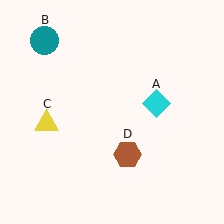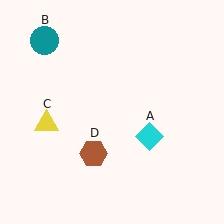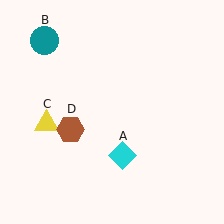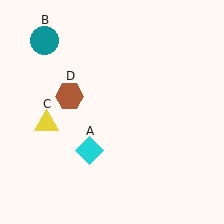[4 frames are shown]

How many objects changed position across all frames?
2 objects changed position: cyan diamond (object A), brown hexagon (object D).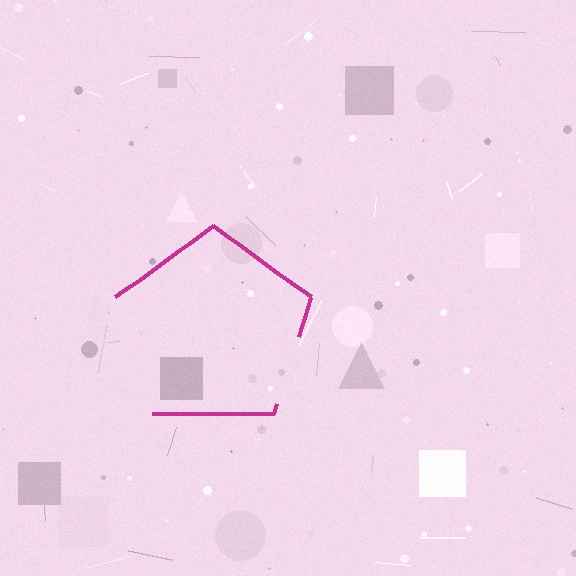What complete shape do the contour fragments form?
The contour fragments form a pentagon.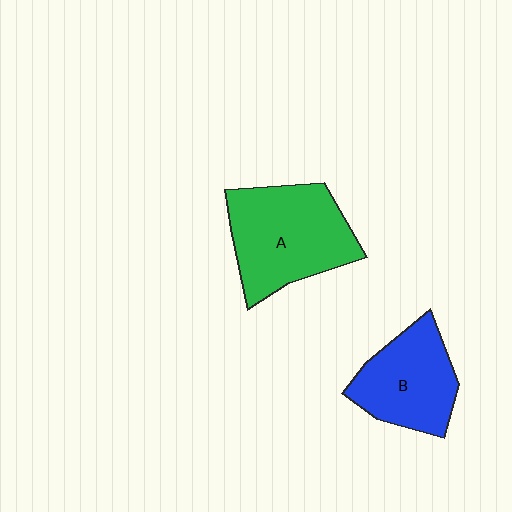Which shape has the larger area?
Shape A (green).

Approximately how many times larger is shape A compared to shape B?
Approximately 1.3 times.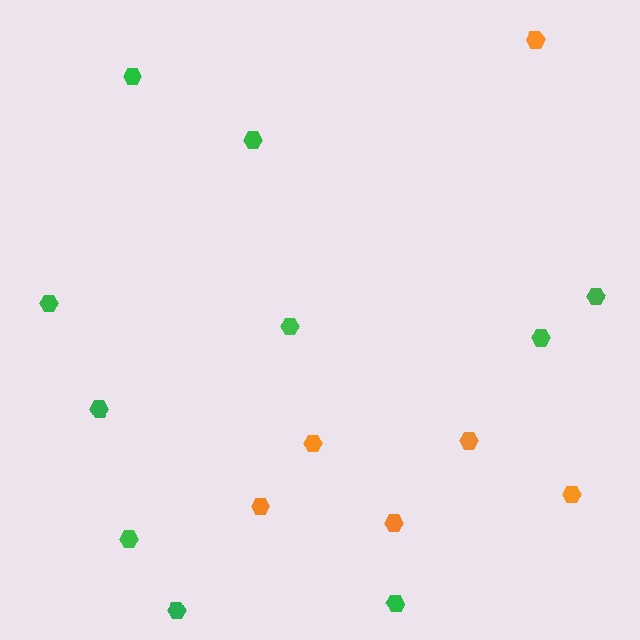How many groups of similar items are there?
There are 2 groups: one group of orange hexagons (6) and one group of green hexagons (10).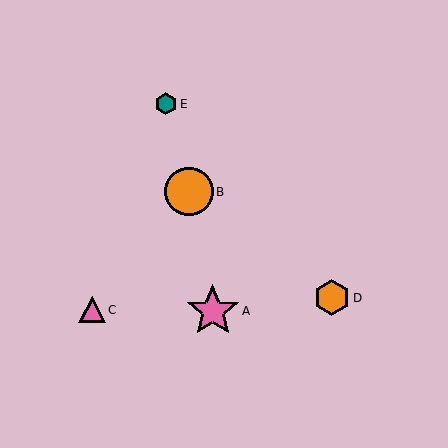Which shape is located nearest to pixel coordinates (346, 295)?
The orange hexagon (labeled D) at (332, 298) is nearest to that location.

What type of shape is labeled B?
Shape B is an orange circle.